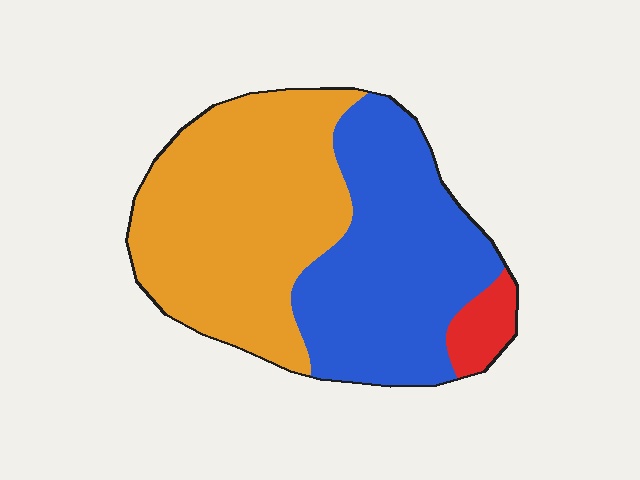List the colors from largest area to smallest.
From largest to smallest: orange, blue, red.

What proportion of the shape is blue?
Blue covers around 45% of the shape.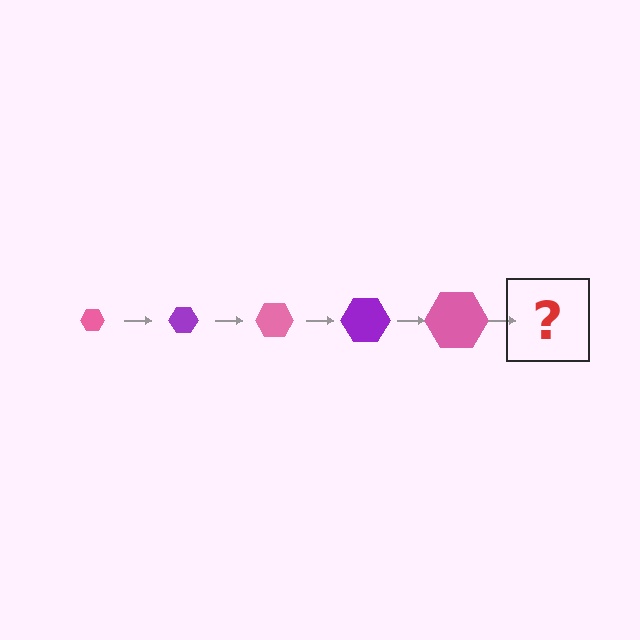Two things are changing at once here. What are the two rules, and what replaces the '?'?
The two rules are that the hexagon grows larger each step and the color cycles through pink and purple. The '?' should be a purple hexagon, larger than the previous one.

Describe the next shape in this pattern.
It should be a purple hexagon, larger than the previous one.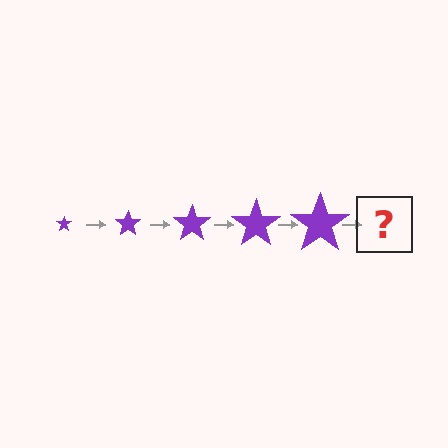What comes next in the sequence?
The next element should be a purple star, larger than the previous one.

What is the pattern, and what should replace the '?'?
The pattern is that the star gets progressively larger each step. The '?' should be a purple star, larger than the previous one.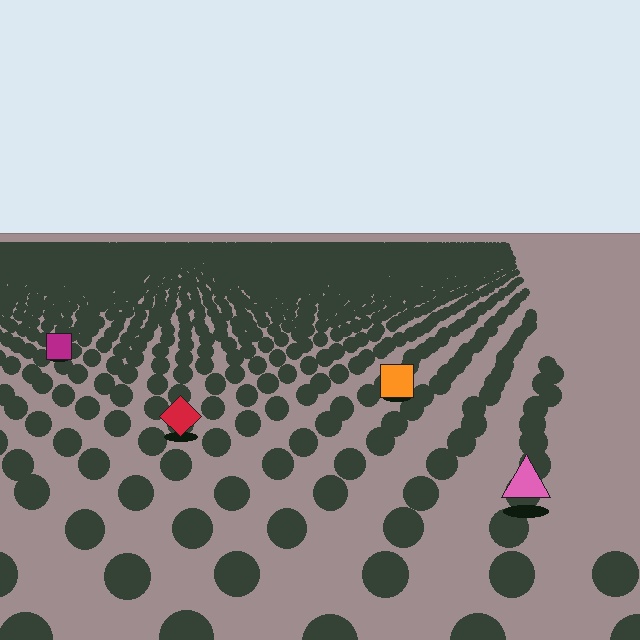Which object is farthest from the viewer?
The magenta square is farthest from the viewer. It appears smaller and the ground texture around it is denser.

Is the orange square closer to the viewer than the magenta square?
Yes. The orange square is closer — you can tell from the texture gradient: the ground texture is coarser near it.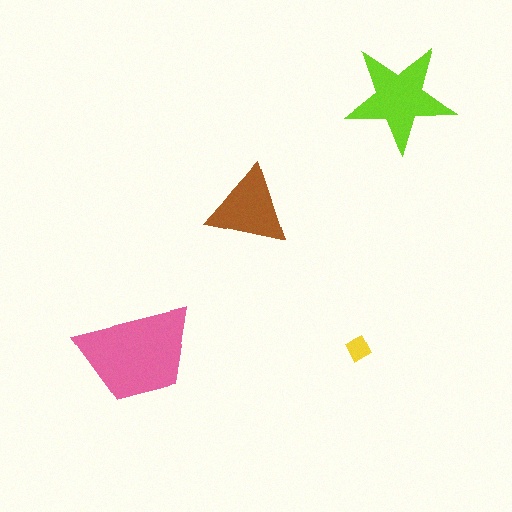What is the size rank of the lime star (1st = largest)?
2nd.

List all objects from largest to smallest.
The pink trapezoid, the lime star, the brown triangle, the yellow diamond.